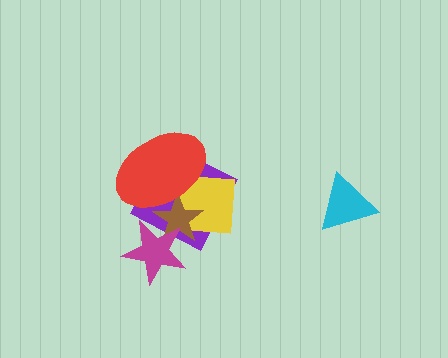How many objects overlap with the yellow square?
3 objects overlap with the yellow square.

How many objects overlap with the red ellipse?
3 objects overlap with the red ellipse.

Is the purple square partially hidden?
Yes, it is partially covered by another shape.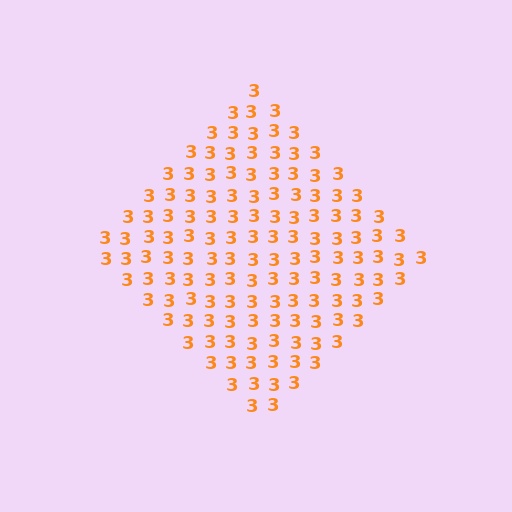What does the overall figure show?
The overall figure shows a diamond.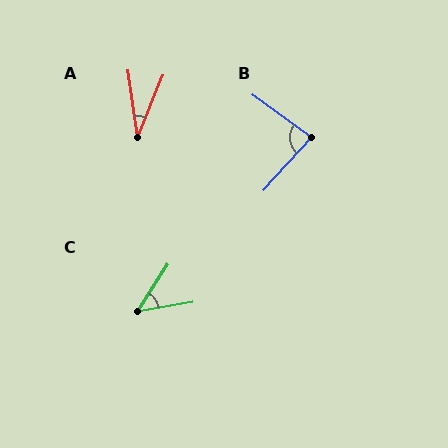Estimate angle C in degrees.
Approximately 47 degrees.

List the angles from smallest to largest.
A (31°), C (47°), B (84°).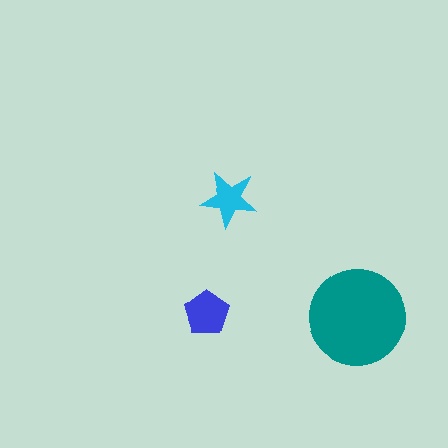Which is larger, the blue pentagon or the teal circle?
The teal circle.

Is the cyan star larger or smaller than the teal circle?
Smaller.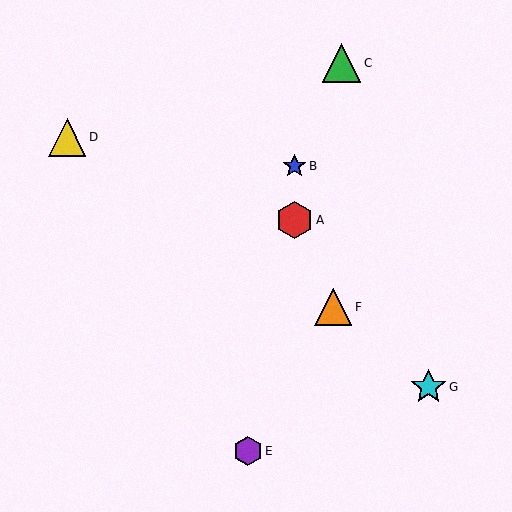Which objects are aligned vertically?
Objects A, B are aligned vertically.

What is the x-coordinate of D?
Object D is at x≈67.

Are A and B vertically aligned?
Yes, both are at x≈295.